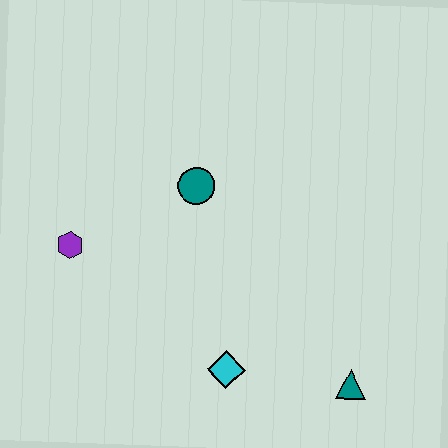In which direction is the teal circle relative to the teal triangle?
The teal circle is above the teal triangle.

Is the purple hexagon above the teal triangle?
Yes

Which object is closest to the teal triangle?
The cyan diamond is closest to the teal triangle.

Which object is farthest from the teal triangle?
The purple hexagon is farthest from the teal triangle.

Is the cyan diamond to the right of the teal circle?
Yes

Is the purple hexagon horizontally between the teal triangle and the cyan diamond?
No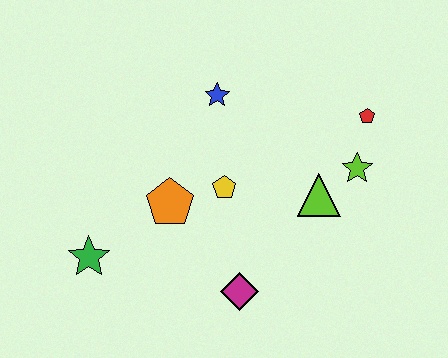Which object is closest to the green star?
The orange pentagon is closest to the green star.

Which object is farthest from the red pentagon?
The green star is farthest from the red pentagon.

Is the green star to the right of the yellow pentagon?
No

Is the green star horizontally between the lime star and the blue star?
No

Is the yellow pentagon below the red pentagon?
Yes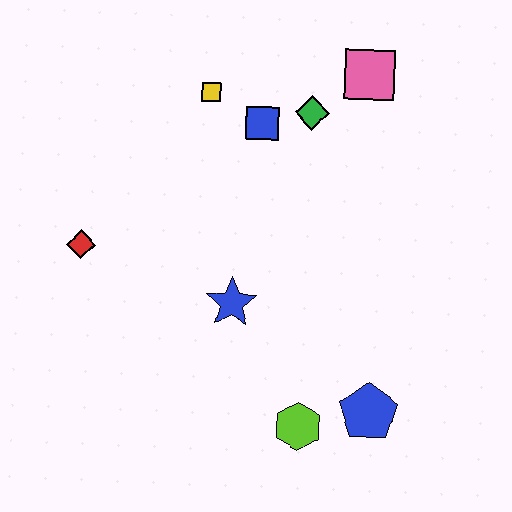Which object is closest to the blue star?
The lime hexagon is closest to the blue star.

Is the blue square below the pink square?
Yes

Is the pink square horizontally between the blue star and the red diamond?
No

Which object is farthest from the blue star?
The pink square is farthest from the blue star.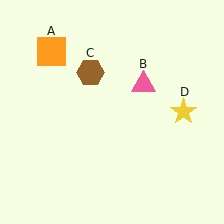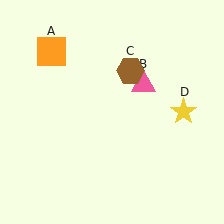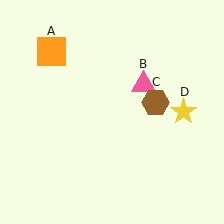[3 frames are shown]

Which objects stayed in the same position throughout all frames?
Orange square (object A) and pink triangle (object B) and yellow star (object D) remained stationary.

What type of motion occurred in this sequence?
The brown hexagon (object C) rotated clockwise around the center of the scene.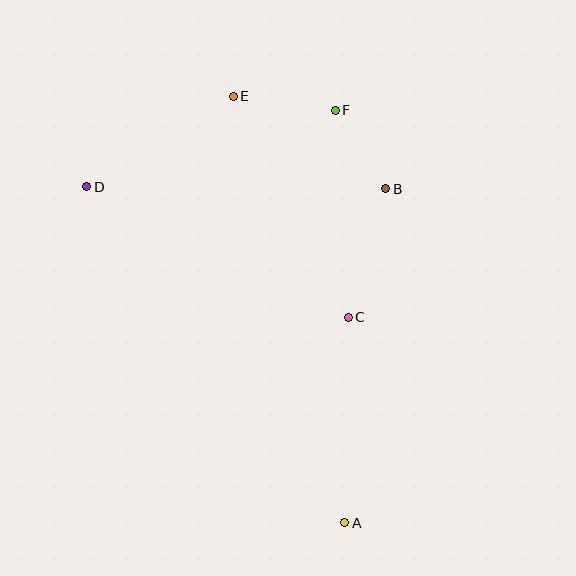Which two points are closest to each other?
Points B and F are closest to each other.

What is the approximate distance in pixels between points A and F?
The distance between A and F is approximately 413 pixels.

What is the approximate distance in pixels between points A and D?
The distance between A and D is approximately 424 pixels.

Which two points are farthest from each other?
Points A and E are farthest from each other.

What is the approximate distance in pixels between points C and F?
The distance between C and F is approximately 207 pixels.